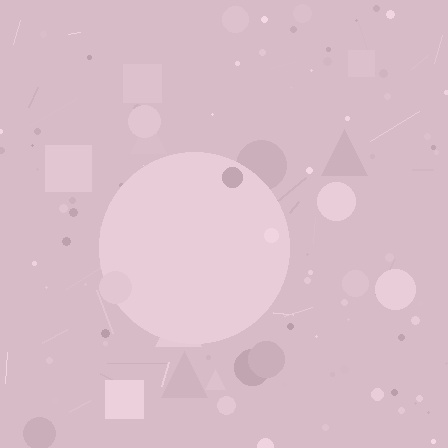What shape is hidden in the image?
A circle is hidden in the image.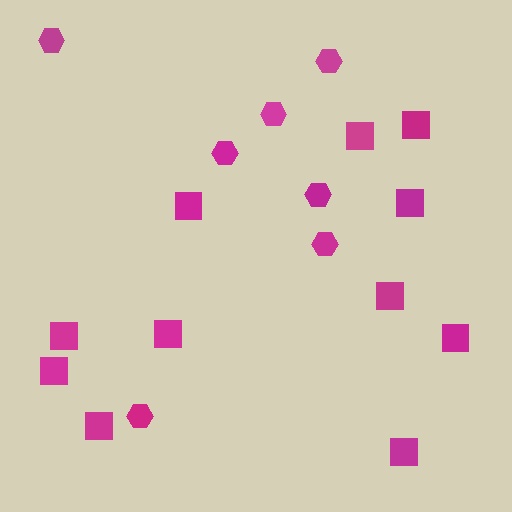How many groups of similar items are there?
There are 2 groups: one group of squares (11) and one group of hexagons (7).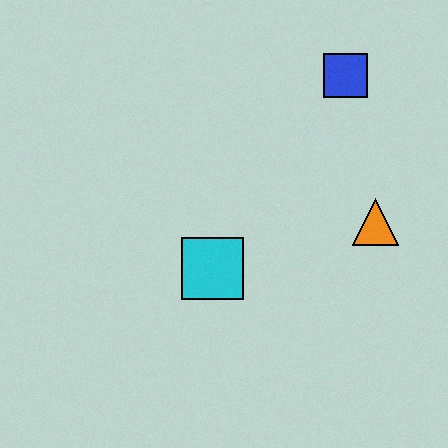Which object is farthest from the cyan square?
The blue square is farthest from the cyan square.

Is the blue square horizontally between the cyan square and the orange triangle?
Yes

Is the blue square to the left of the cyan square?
No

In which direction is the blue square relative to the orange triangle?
The blue square is above the orange triangle.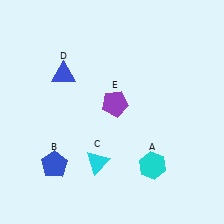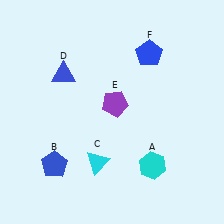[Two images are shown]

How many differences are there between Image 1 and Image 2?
There is 1 difference between the two images.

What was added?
A blue pentagon (F) was added in Image 2.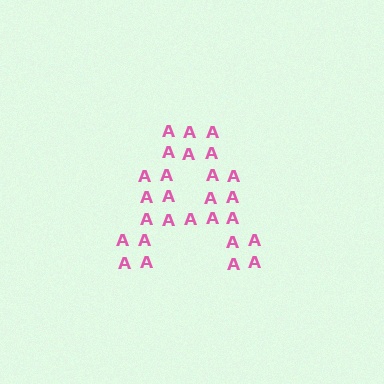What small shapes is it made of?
It is made of small letter A's.